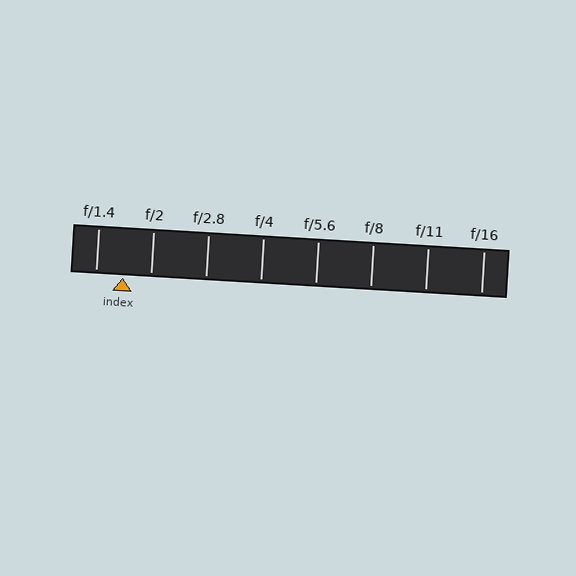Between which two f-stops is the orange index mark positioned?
The index mark is between f/1.4 and f/2.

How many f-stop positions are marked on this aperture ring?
There are 8 f-stop positions marked.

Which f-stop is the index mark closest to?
The index mark is closest to f/1.4.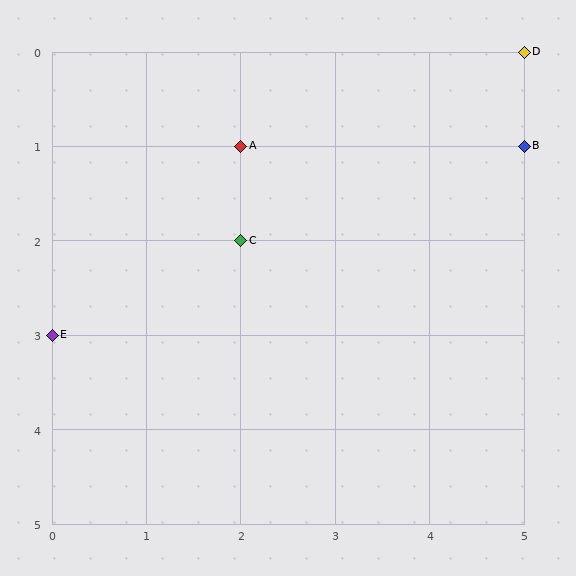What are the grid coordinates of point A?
Point A is at grid coordinates (2, 1).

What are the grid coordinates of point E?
Point E is at grid coordinates (0, 3).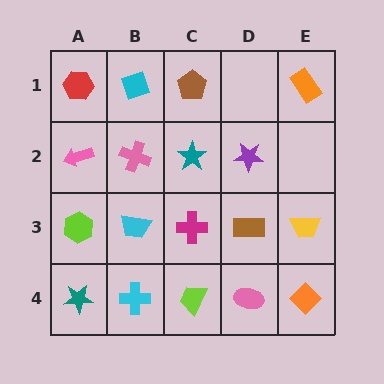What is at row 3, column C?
A magenta cross.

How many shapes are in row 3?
5 shapes.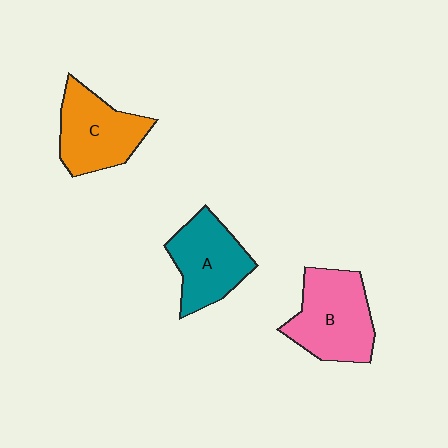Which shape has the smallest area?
Shape A (teal).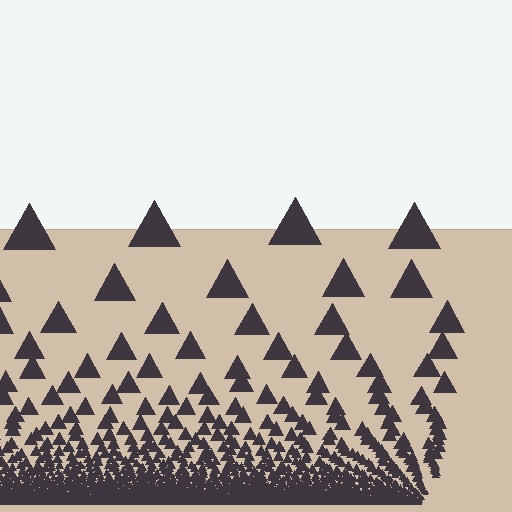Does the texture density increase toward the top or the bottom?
Density increases toward the bottom.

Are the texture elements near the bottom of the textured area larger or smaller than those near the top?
Smaller. The gradient is inverted — elements near the bottom are smaller and denser.